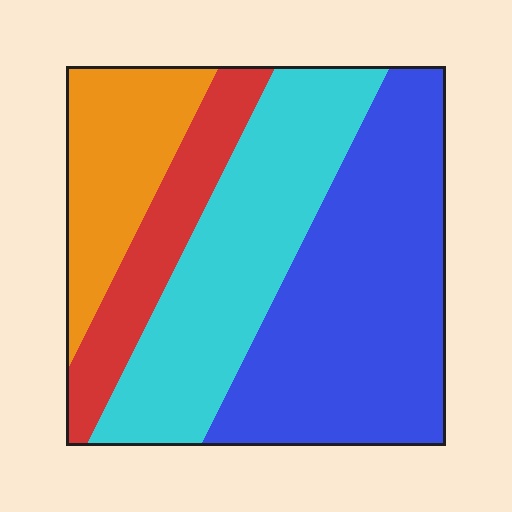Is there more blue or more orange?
Blue.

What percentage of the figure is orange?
Orange covers around 15% of the figure.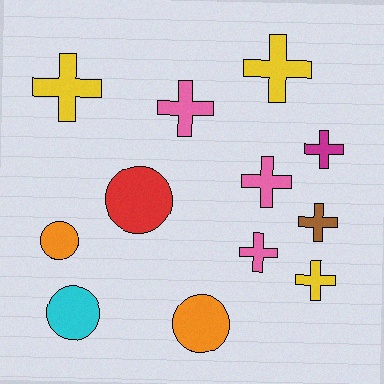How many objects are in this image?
There are 12 objects.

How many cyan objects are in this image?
There is 1 cyan object.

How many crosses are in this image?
There are 8 crosses.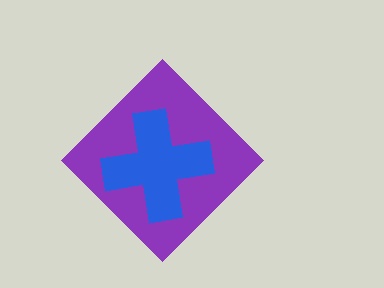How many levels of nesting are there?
2.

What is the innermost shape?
The blue cross.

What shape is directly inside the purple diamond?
The blue cross.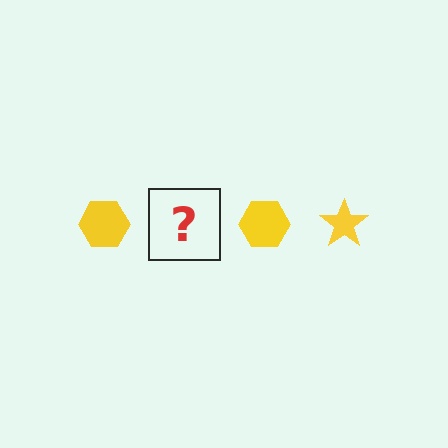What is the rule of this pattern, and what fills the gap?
The rule is that the pattern cycles through hexagon, star shapes in yellow. The gap should be filled with a yellow star.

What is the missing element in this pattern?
The missing element is a yellow star.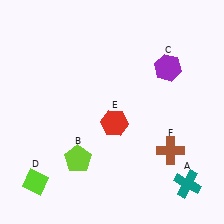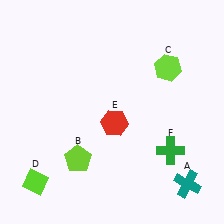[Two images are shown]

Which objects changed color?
C changed from purple to lime. F changed from brown to green.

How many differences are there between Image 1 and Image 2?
There are 2 differences between the two images.